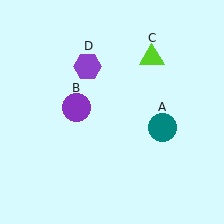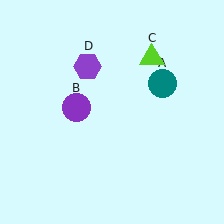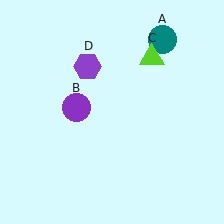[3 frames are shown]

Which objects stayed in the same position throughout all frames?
Purple circle (object B) and lime triangle (object C) and purple hexagon (object D) remained stationary.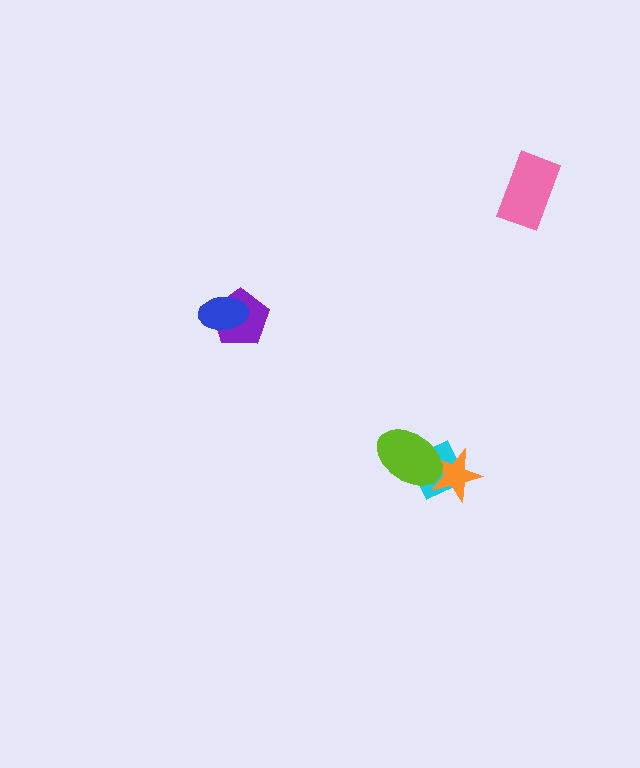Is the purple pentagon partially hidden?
Yes, it is partially covered by another shape.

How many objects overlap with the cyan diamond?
2 objects overlap with the cyan diamond.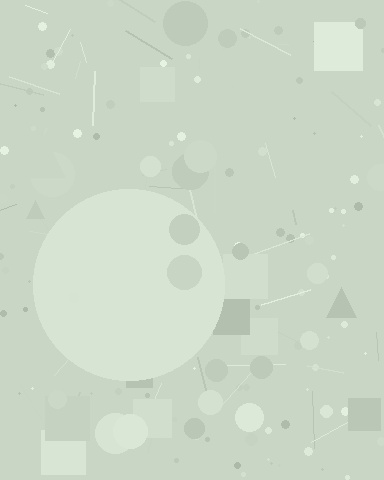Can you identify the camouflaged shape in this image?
The camouflaged shape is a circle.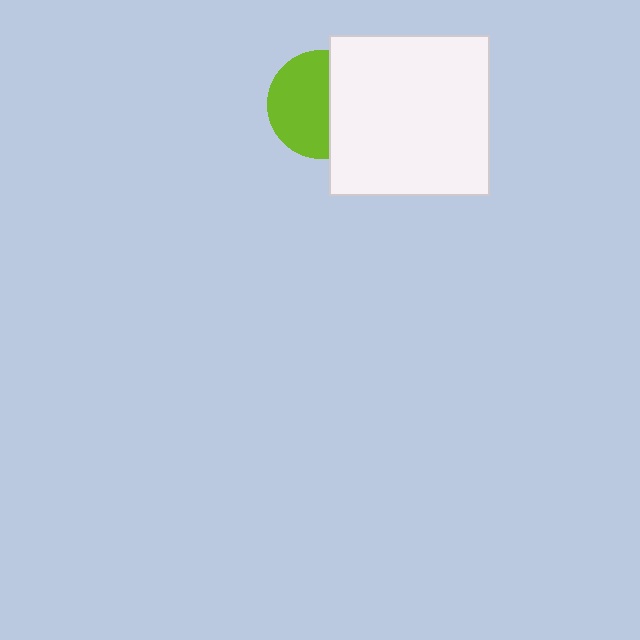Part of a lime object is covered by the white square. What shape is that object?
It is a circle.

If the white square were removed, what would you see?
You would see the complete lime circle.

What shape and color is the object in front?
The object in front is a white square.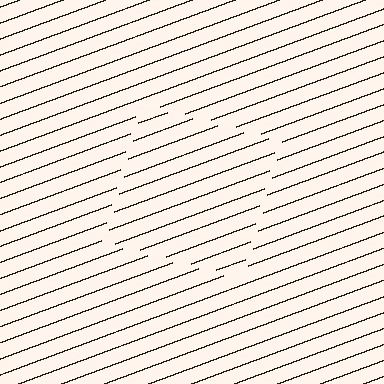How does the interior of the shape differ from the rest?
The interior of the shape contains the same grating, shifted by half a period — the contour is defined by the phase discontinuity where line-ends from the inner and outer gratings abut.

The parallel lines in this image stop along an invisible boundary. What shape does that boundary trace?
An illusory square. The interior of the shape contains the same grating, shifted by half a period — the contour is defined by the phase discontinuity where line-ends from the inner and outer gratings abut.